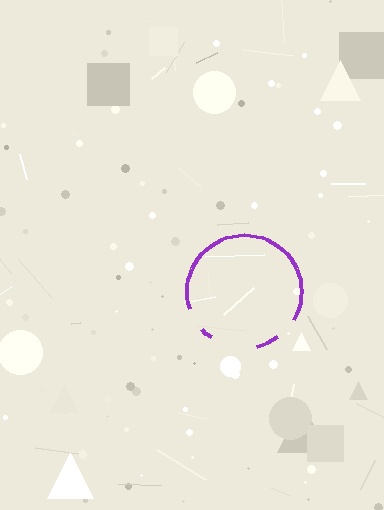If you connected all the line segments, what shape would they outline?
They would outline a circle.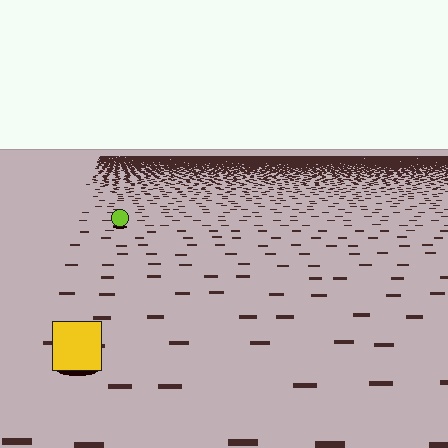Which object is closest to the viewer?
The yellow square is closest. The texture marks near it are larger and more spread out.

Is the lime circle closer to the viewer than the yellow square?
No. The yellow square is closer — you can tell from the texture gradient: the ground texture is coarser near it.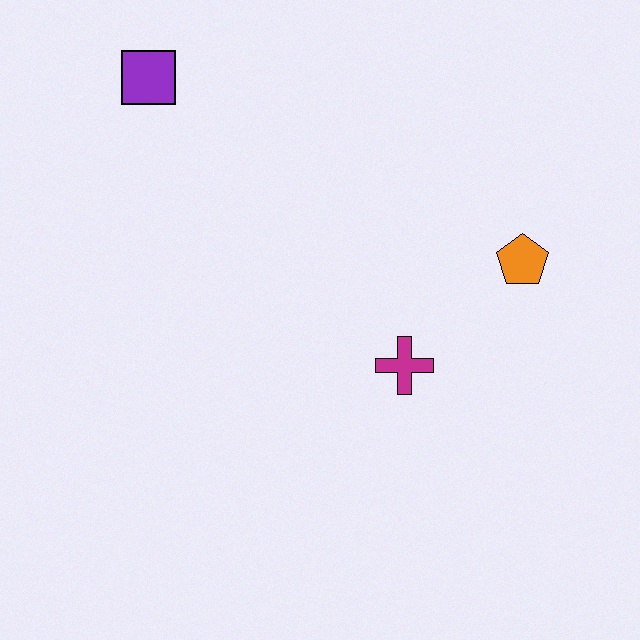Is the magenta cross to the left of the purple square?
No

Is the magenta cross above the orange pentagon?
No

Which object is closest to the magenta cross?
The orange pentagon is closest to the magenta cross.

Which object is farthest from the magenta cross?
The purple square is farthest from the magenta cross.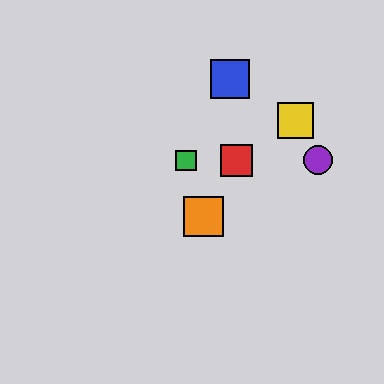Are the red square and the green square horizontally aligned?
Yes, both are at y≈160.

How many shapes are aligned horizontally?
3 shapes (the red square, the green square, the purple circle) are aligned horizontally.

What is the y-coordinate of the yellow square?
The yellow square is at y≈121.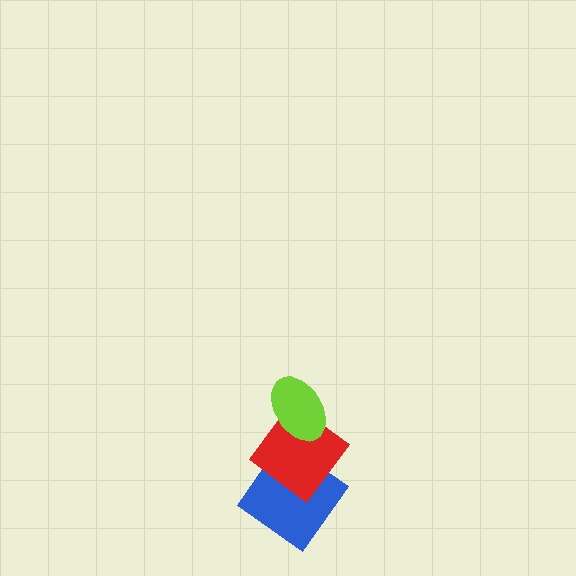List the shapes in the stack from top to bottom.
From top to bottom: the lime ellipse, the red diamond, the blue diamond.